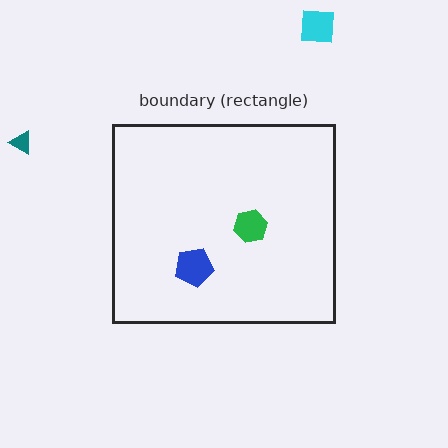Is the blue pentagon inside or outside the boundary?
Inside.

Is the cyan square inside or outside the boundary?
Outside.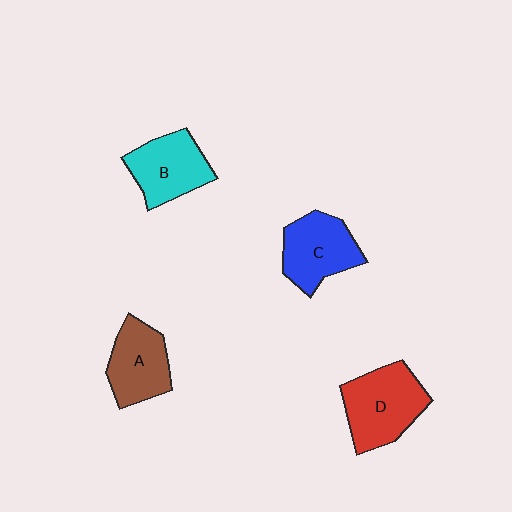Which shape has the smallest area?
Shape A (brown).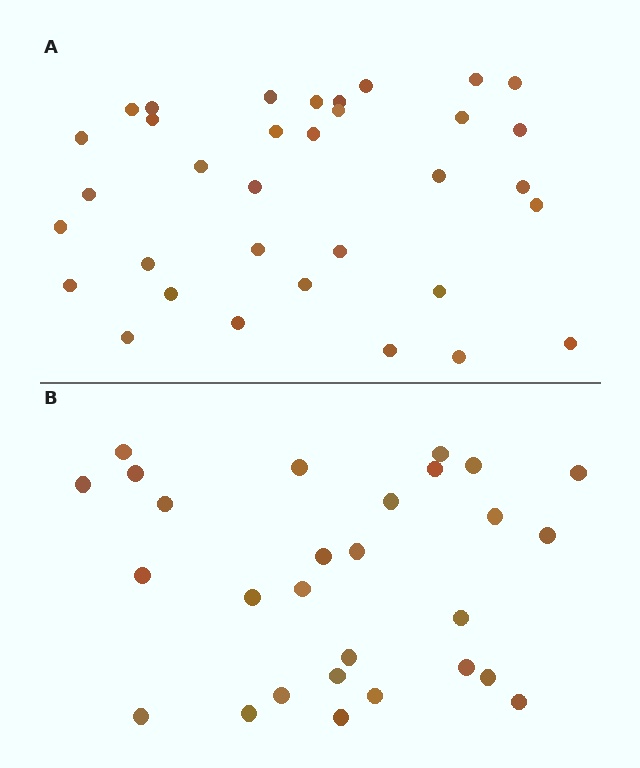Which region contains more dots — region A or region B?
Region A (the top region) has more dots.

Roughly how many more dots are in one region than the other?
Region A has about 6 more dots than region B.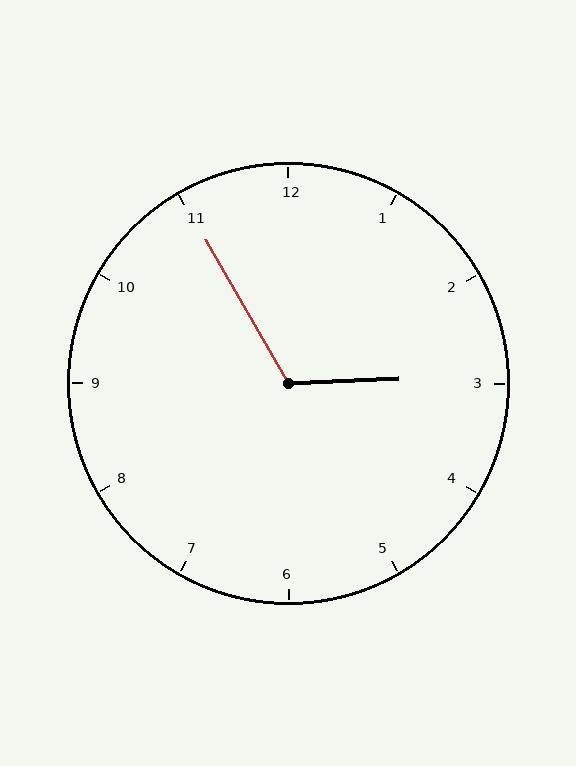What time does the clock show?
2:55.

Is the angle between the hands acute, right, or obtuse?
It is obtuse.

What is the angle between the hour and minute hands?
Approximately 118 degrees.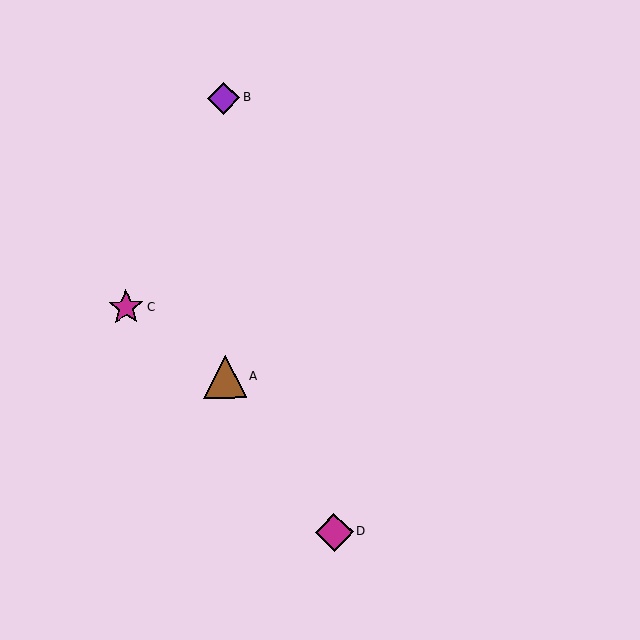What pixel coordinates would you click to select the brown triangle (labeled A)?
Click at (225, 376) to select the brown triangle A.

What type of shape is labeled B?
Shape B is a purple diamond.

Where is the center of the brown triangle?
The center of the brown triangle is at (225, 376).